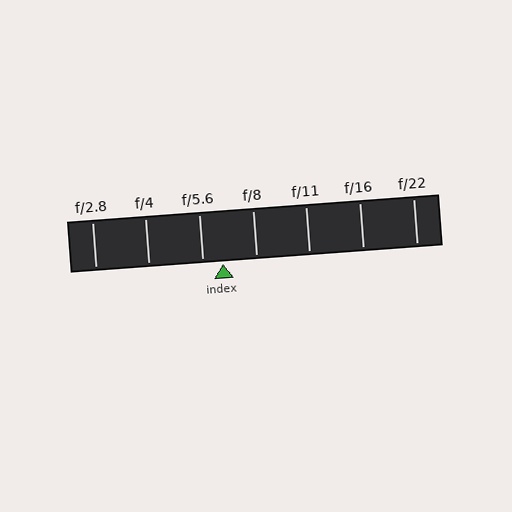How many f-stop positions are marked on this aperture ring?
There are 7 f-stop positions marked.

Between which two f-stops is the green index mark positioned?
The index mark is between f/5.6 and f/8.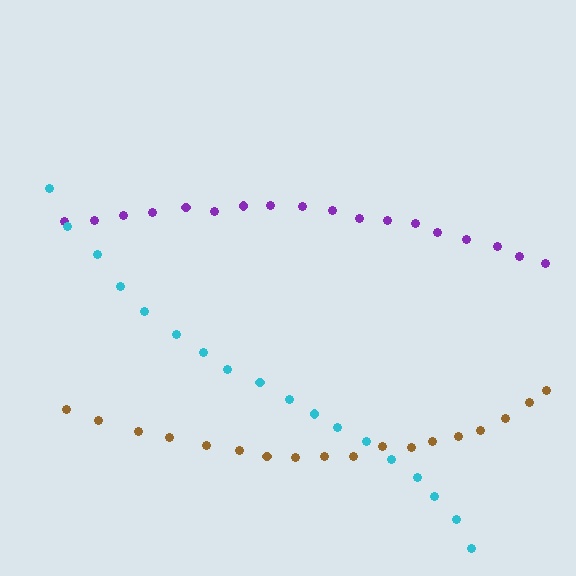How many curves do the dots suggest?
There are 3 distinct paths.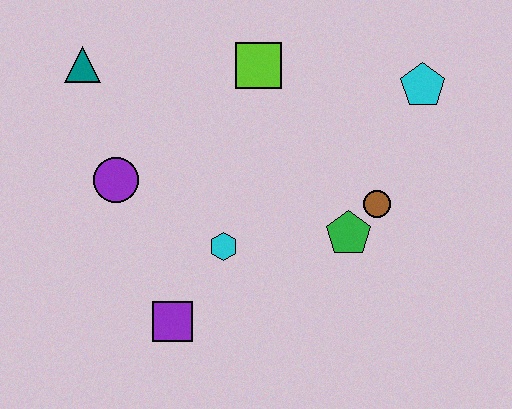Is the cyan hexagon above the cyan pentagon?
No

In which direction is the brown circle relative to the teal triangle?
The brown circle is to the right of the teal triangle.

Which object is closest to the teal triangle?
The purple circle is closest to the teal triangle.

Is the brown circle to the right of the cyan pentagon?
No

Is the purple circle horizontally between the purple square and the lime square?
No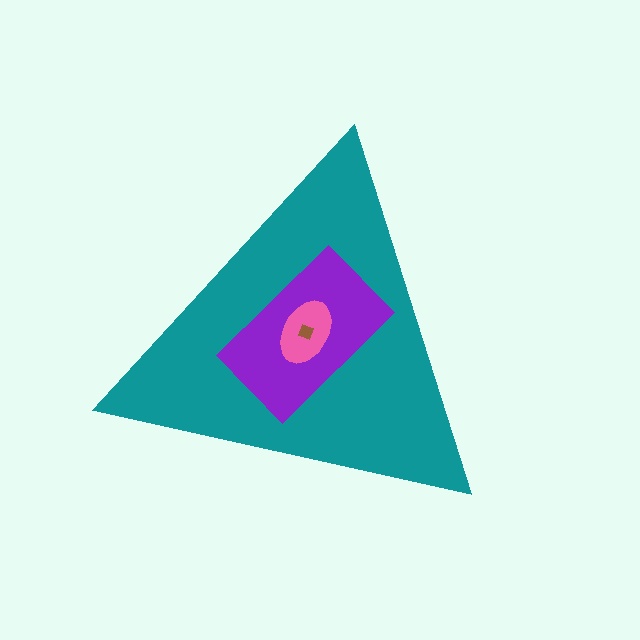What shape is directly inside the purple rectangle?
The pink ellipse.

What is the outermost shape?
The teal triangle.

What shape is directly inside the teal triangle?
The purple rectangle.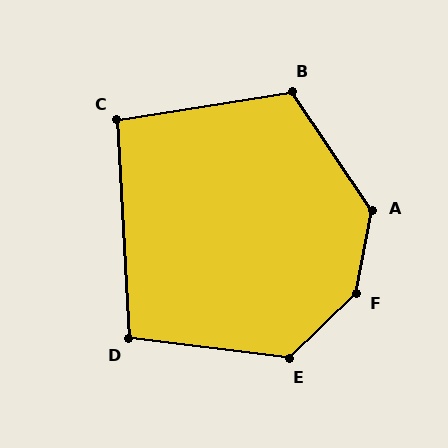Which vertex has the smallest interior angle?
C, at approximately 96 degrees.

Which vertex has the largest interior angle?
F, at approximately 145 degrees.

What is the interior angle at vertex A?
Approximately 135 degrees (obtuse).